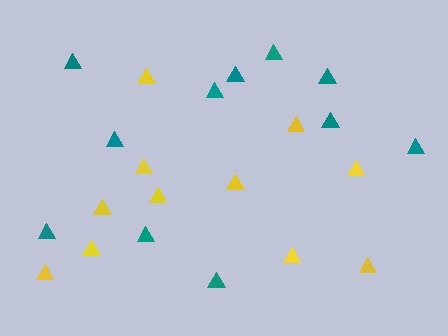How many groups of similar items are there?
There are 2 groups: one group of yellow triangles (11) and one group of teal triangles (11).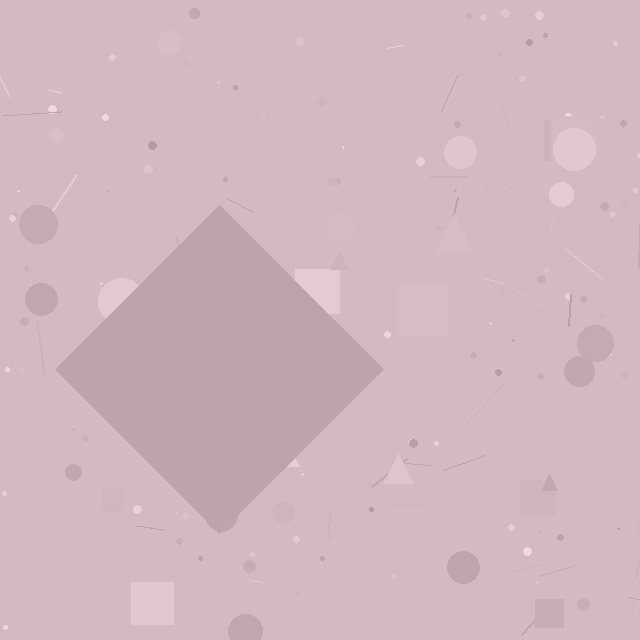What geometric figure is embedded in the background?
A diamond is embedded in the background.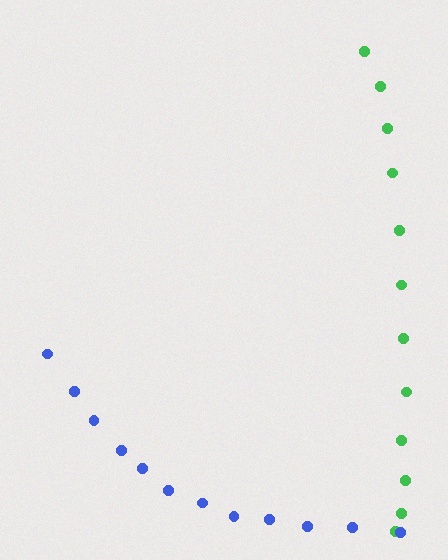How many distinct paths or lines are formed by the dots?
There are 2 distinct paths.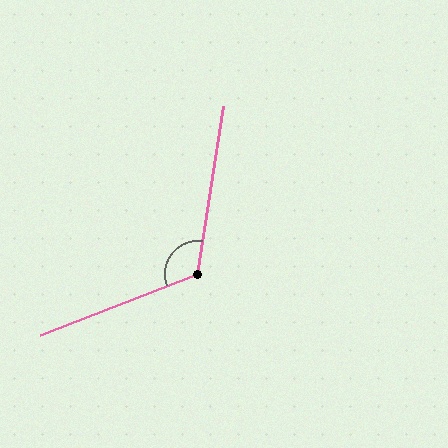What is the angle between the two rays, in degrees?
Approximately 120 degrees.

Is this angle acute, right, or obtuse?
It is obtuse.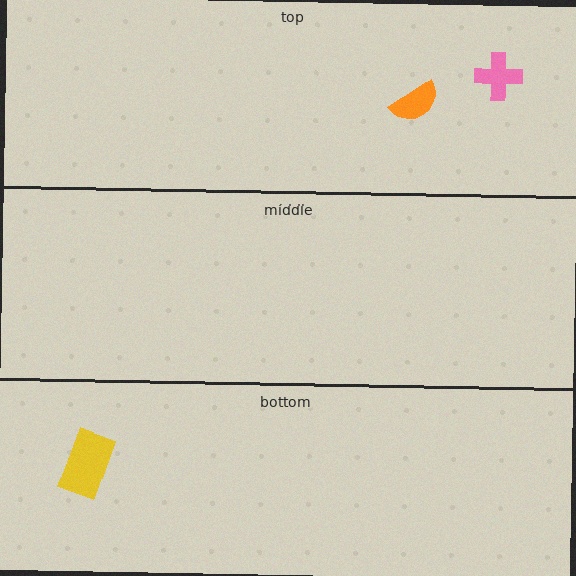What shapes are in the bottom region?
The yellow rectangle.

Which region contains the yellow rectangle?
The bottom region.